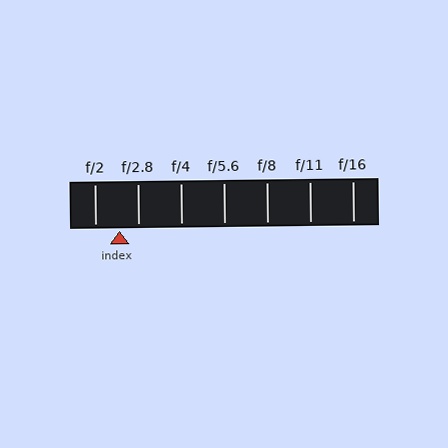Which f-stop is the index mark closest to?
The index mark is closest to f/2.8.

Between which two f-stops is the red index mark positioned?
The index mark is between f/2 and f/2.8.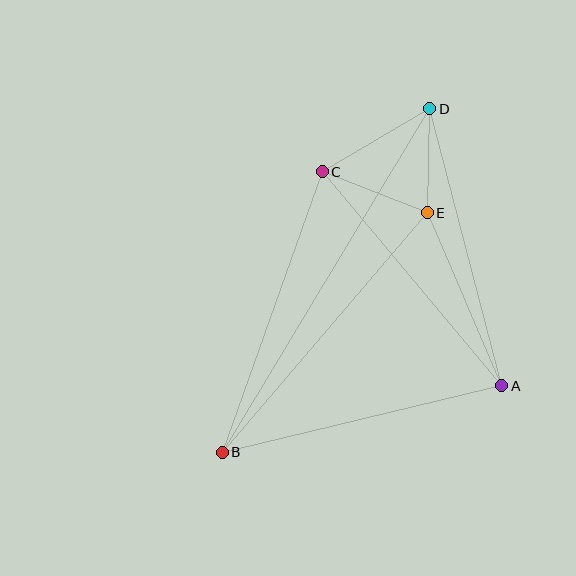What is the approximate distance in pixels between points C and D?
The distance between C and D is approximately 125 pixels.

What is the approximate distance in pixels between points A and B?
The distance between A and B is approximately 287 pixels.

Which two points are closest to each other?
Points D and E are closest to each other.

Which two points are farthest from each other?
Points B and D are farthest from each other.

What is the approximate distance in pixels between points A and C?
The distance between A and C is approximately 279 pixels.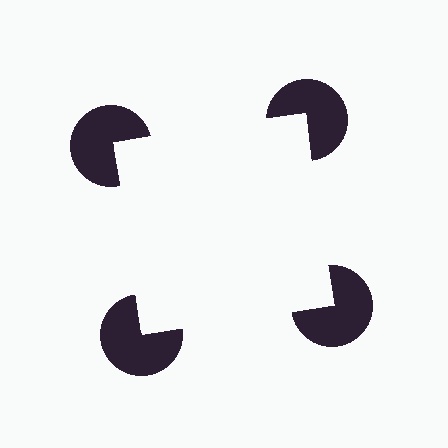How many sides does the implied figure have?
4 sides.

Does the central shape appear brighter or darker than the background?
It typically appears slightly brighter than the background, even though no actual brightness change is drawn.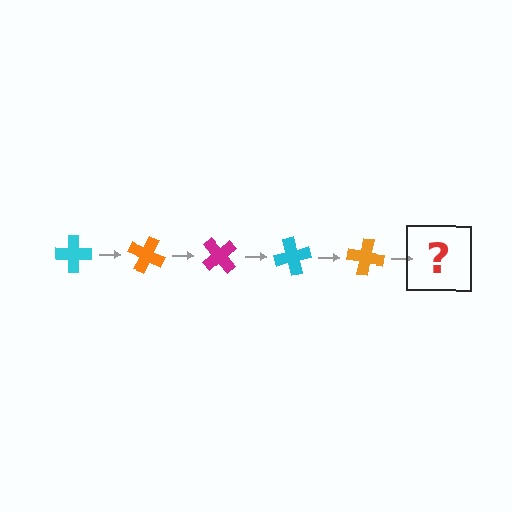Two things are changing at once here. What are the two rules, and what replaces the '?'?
The two rules are that it rotates 25 degrees each step and the color cycles through cyan, orange, and magenta. The '?' should be a magenta cross, rotated 125 degrees from the start.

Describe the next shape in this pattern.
It should be a magenta cross, rotated 125 degrees from the start.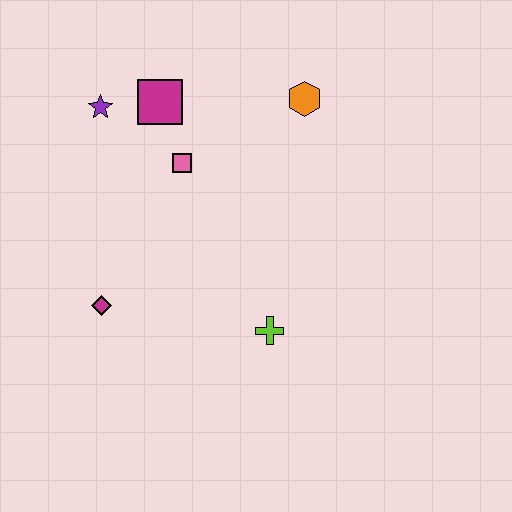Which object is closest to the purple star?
The magenta square is closest to the purple star.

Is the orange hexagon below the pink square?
No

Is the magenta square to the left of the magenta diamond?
No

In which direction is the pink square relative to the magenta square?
The pink square is below the magenta square.